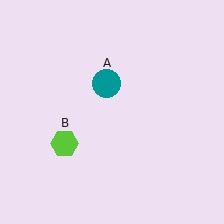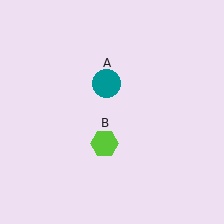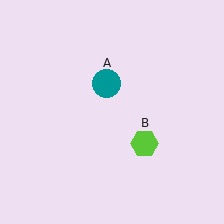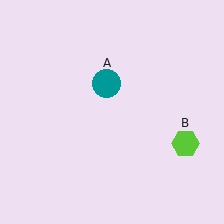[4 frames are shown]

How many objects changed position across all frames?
1 object changed position: lime hexagon (object B).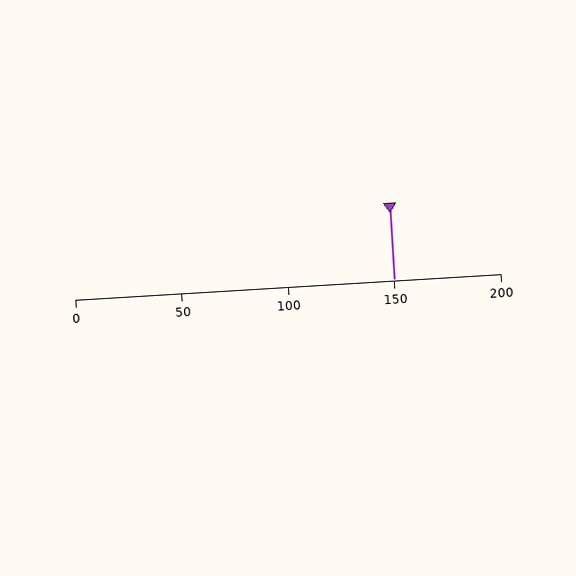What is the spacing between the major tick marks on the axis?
The major ticks are spaced 50 apart.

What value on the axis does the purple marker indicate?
The marker indicates approximately 150.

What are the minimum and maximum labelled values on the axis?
The axis runs from 0 to 200.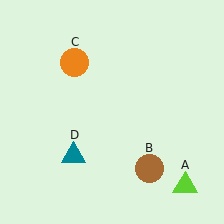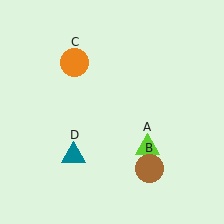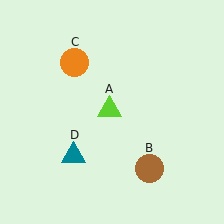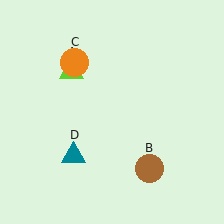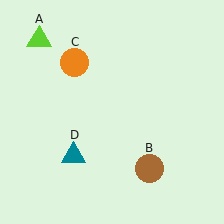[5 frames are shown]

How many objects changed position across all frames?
1 object changed position: lime triangle (object A).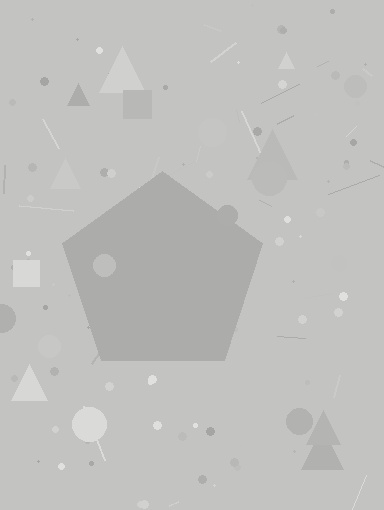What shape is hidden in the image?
A pentagon is hidden in the image.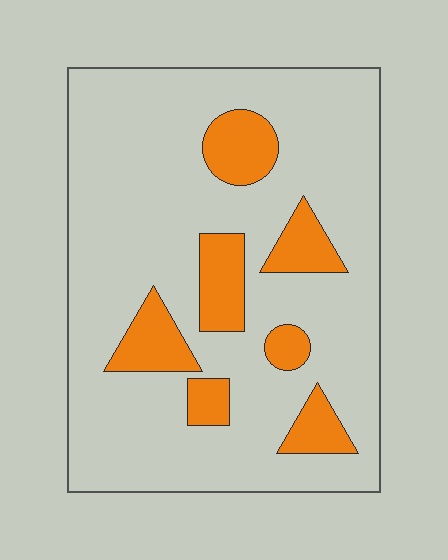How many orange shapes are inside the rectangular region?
7.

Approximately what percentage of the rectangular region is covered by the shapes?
Approximately 20%.